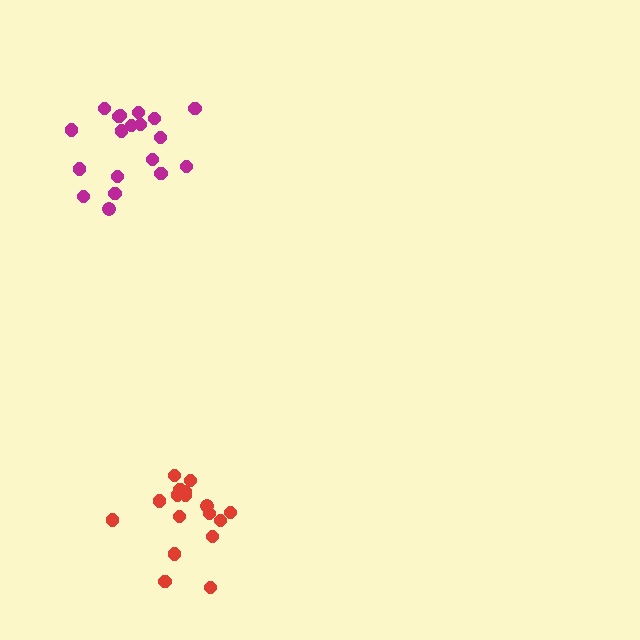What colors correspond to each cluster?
The clusters are colored: red, magenta.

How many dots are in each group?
Group 1: 17 dots, Group 2: 19 dots (36 total).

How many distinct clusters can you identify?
There are 2 distinct clusters.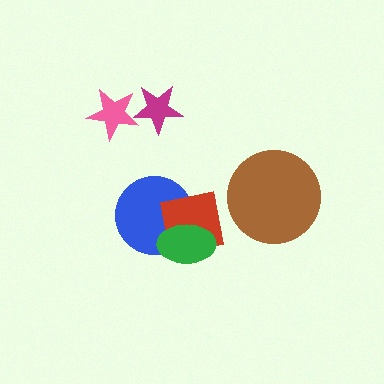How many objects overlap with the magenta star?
1 object overlaps with the magenta star.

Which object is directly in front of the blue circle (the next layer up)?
The red square is directly in front of the blue circle.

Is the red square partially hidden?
Yes, it is partially covered by another shape.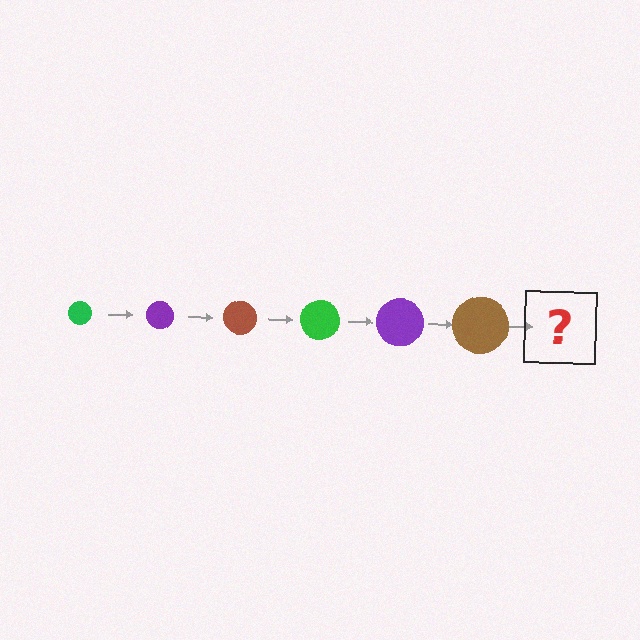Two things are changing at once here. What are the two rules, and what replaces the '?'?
The two rules are that the circle grows larger each step and the color cycles through green, purple, and brown. The '?' should be a green circle, larger than the previous one.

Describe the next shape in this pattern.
It should be a green circle, larger than the previous one.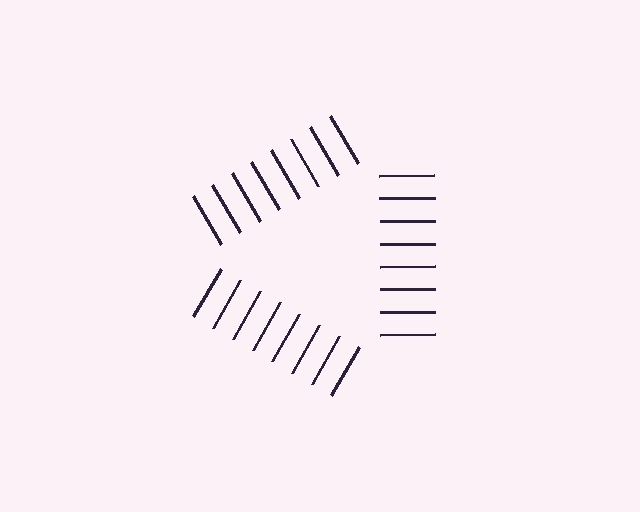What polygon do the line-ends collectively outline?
An illusory triangle — the line segments terminate on its edges but no continuous stroke is drawn.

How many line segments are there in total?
24 — 8 along each of the 3 edges.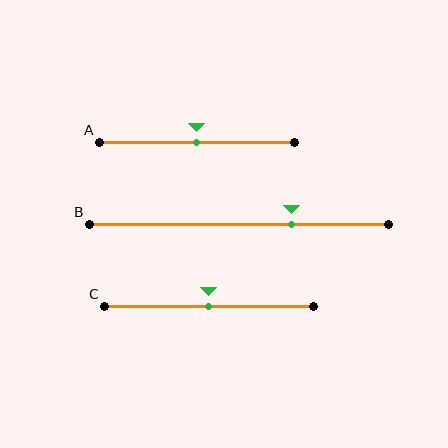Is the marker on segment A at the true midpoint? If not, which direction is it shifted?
Yes, the marker on segment A is at the true midpoint.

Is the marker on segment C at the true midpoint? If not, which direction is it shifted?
Yes, the marker on segment C is at the true midpoint.